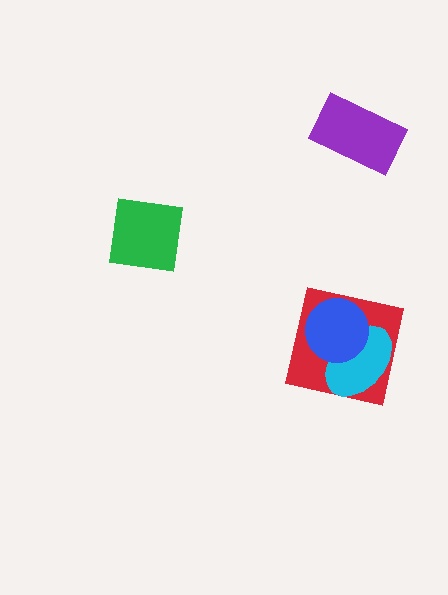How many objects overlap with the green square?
0 objects overlap with the green square.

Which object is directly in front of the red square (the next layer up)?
The cyan ellipse is directly in front of the red square.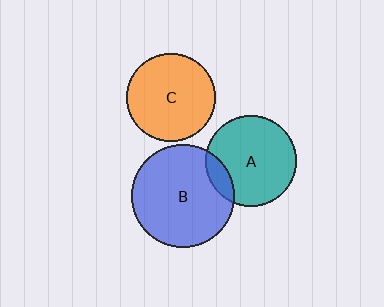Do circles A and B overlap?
Yes.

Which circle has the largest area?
Circle B (blue).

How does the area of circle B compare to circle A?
Approximately 1.3 times.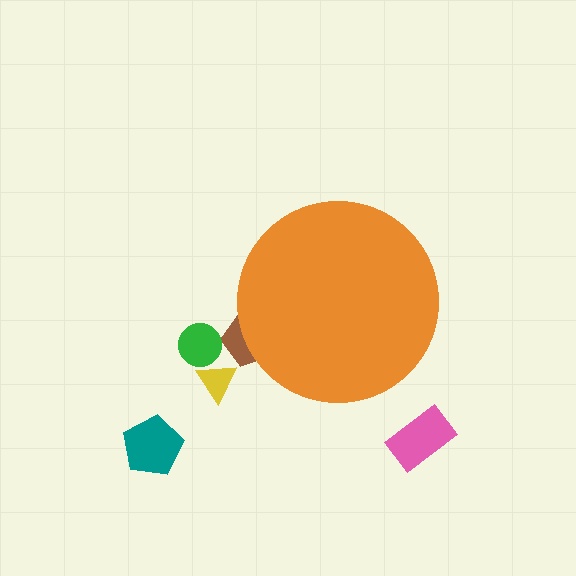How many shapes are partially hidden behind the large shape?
1 shape is partially hidden.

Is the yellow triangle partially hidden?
No, the yellow triangle is fully visible.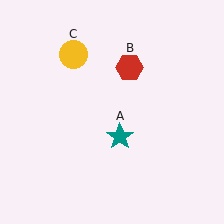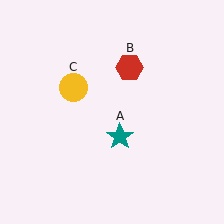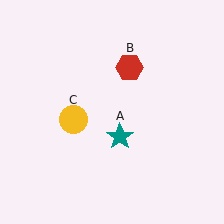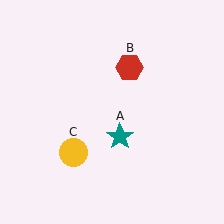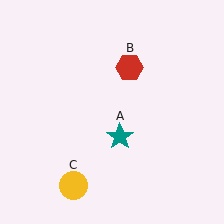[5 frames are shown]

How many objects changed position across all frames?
1 object changed position: yellow circle (object C).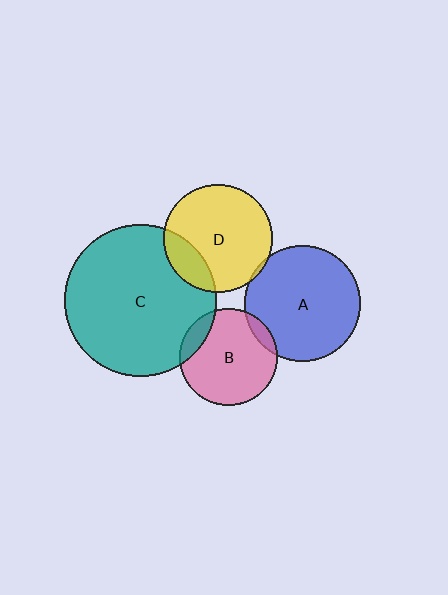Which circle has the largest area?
Circle C (teal).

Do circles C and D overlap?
Yes.